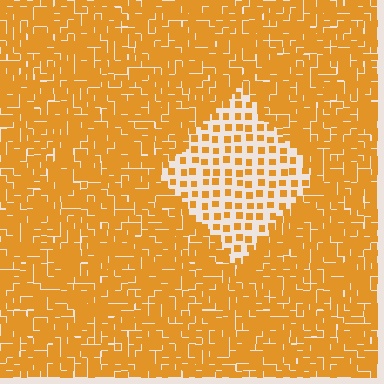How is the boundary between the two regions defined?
The boundary is defined by a change in element density (approximately 2.7x ratio). All elements are the same color, size, and shape.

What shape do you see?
I see a diamond.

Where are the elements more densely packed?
The elements are more densely packed outside the diamond boundary.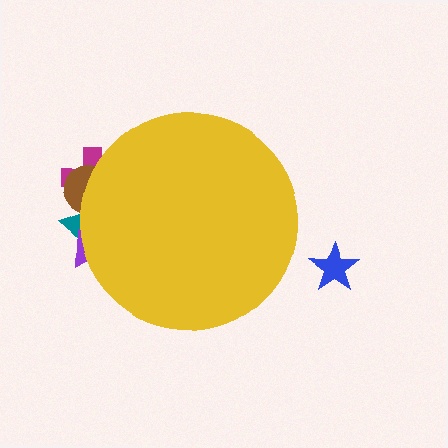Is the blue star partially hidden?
No, the blue star is fully visible.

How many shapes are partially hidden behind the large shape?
4 shapes are partially hidden.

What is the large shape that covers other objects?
A yellow circle.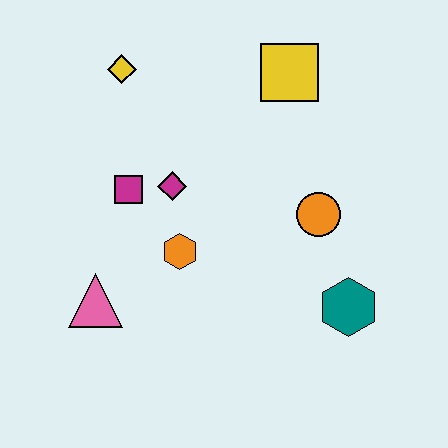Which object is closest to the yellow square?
The orange circle is closest to the yellow square.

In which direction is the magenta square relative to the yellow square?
The magenta square is to the left of the yellow square.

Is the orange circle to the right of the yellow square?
Yes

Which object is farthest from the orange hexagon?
The yellow square is farthest from the orange hexagon.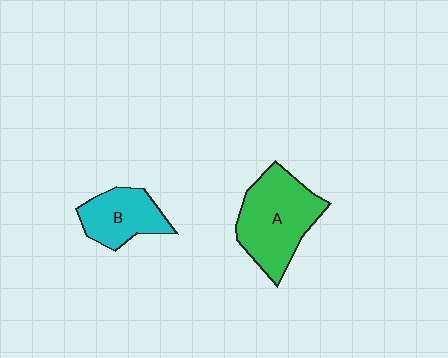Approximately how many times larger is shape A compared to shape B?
Approximately 1.6 times.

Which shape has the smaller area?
Shape B (cyan).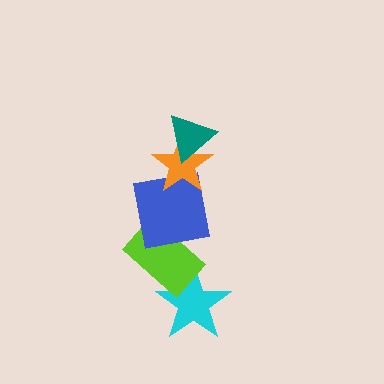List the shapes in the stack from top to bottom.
From top to bottom: the teal triangle, the orange star, the blue square, the lime rectangle, the cyan star.